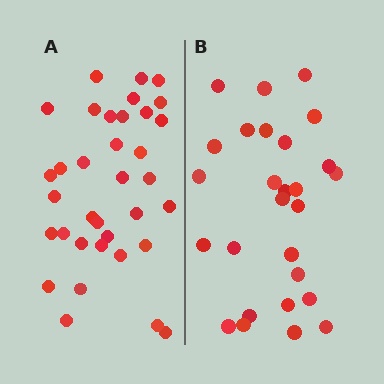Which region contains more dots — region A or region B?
Region A (the left region) has more dots.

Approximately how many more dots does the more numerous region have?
Region A has roughly 8 or so more dots than region B.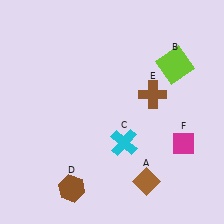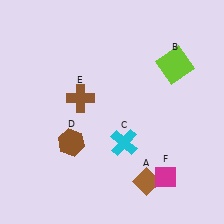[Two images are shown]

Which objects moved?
The objects that moved are: the brown hexagon (D), the brown cross (E), the magenta diamond (F).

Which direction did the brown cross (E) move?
The brown cross (E) moved left.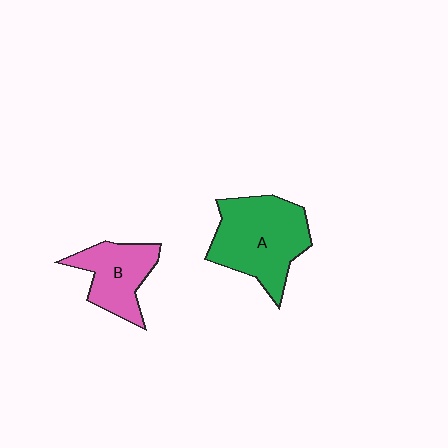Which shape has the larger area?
Shape A (green).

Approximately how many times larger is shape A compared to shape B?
Approximately 1.5 times.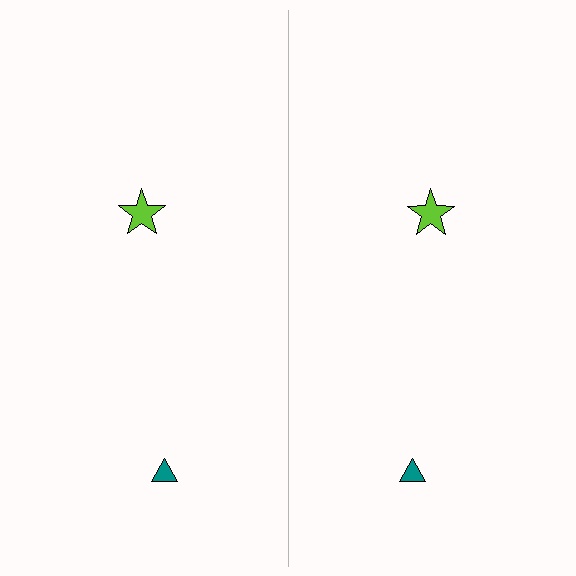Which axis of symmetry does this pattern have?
The pattern has a vertical axis of symmetry running through the center of the image.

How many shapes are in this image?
There are 4 shapes in this image.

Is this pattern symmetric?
Yes, this pattern has bilateral (reflection) symmetry.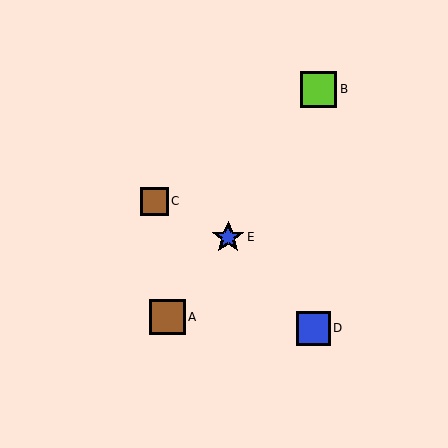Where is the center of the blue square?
The center of the blue square is at (313, 328).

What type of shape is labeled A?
Shape A is a brown square.